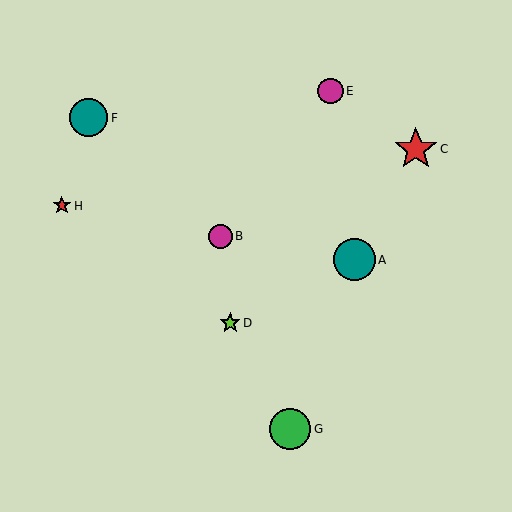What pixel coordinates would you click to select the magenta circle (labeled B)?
Click at (221, 237) to select the magenta circle B.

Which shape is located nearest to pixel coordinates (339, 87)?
The magenta circle (labeled E) at (331, 91) is nearest to that location.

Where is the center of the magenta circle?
The center of the magenta circle is at (221, 237).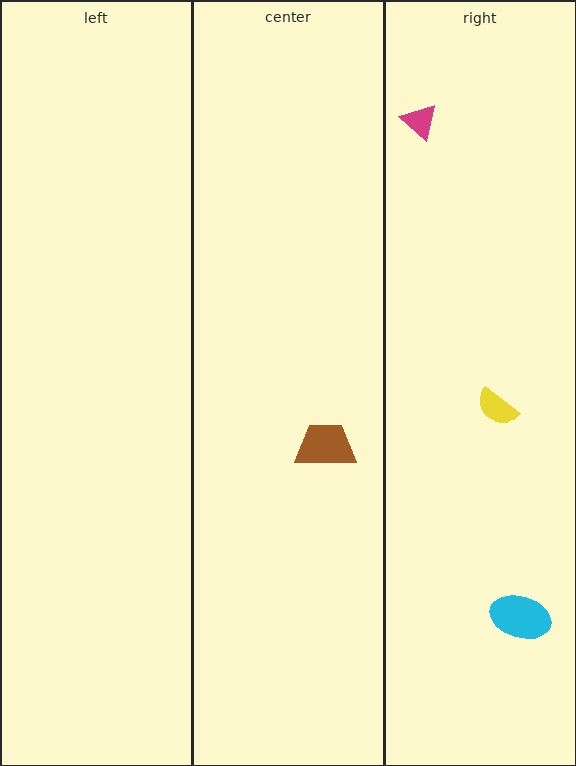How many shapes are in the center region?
1.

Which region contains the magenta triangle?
The right region.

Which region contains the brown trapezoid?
The center region.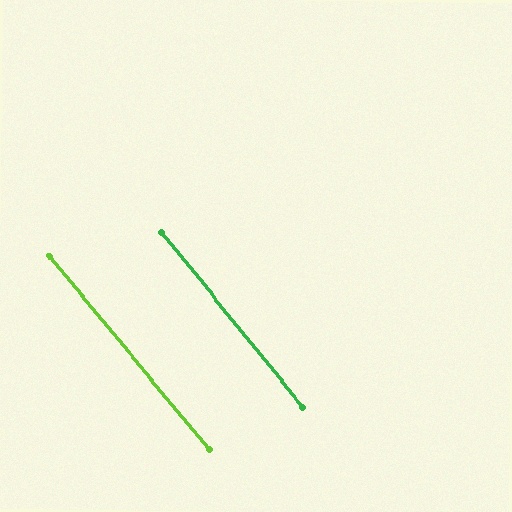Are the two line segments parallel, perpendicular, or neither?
Parallel — their directions differ by only 0.7°.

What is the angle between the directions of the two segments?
Approximately 1 degree.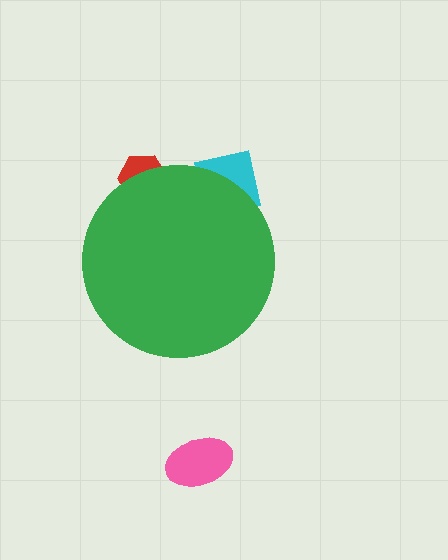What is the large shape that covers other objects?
A green circle.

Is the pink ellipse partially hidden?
No, the pink ellipse is fully visible.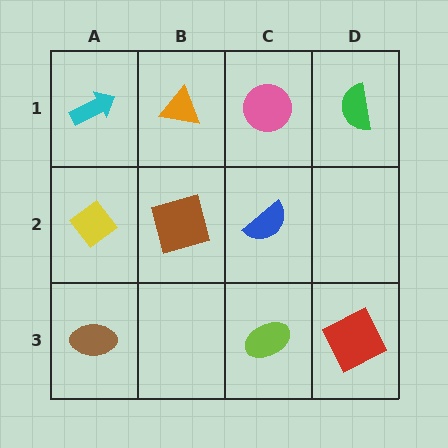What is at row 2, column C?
A blue semicircle.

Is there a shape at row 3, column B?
No, that cell is empty.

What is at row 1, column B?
An orange triangle.